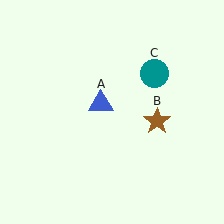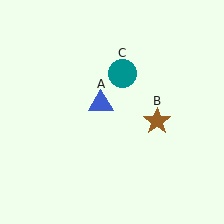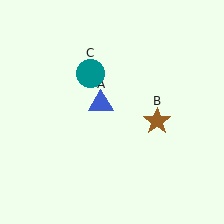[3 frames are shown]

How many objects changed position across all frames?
1 object changed position: teal circle (object C).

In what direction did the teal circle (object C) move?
The teal circle (object C) moved left.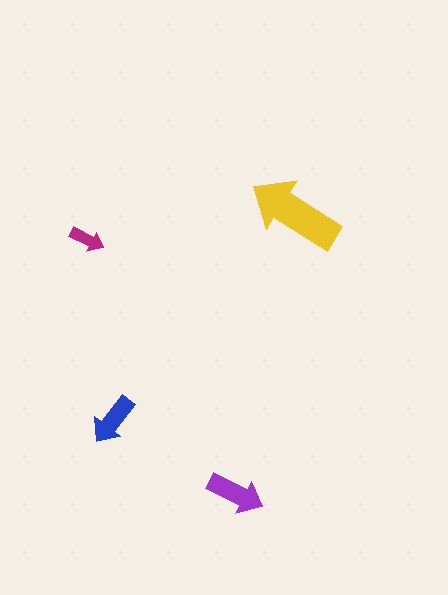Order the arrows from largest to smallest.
the yellow one, the purple one, the blue one, the magenta one.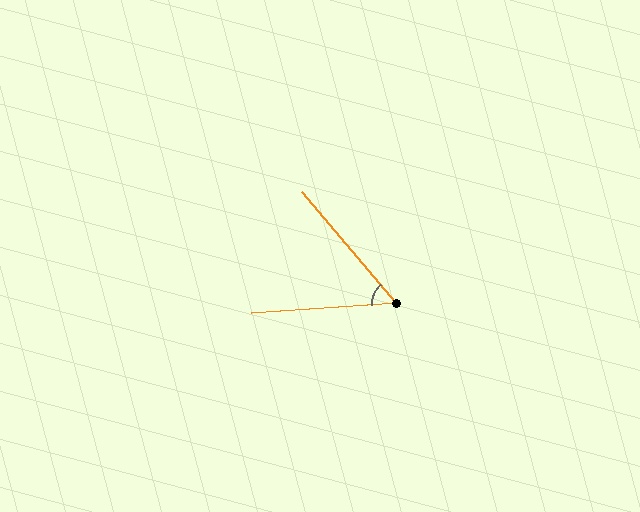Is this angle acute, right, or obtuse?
It is acute.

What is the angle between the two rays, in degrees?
Approximately 54 degrees.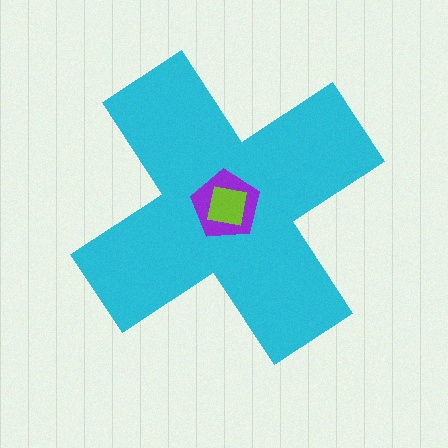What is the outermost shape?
The cyan cross.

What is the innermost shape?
The lime square.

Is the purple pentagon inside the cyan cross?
Yes.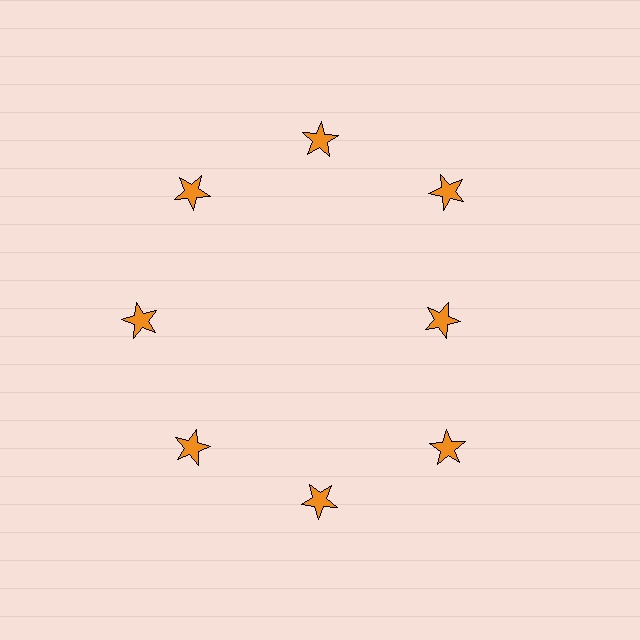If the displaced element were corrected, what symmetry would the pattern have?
It would have 8-fold rotational symmetry — the pattern would map onto itself every 45 degrees.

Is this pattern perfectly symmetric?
No. The 8 orange stars are arranged in a ring, but one element near the 3 o'clock position is pulled inward toward the center, breaking the 8-fold rotational symmetry.